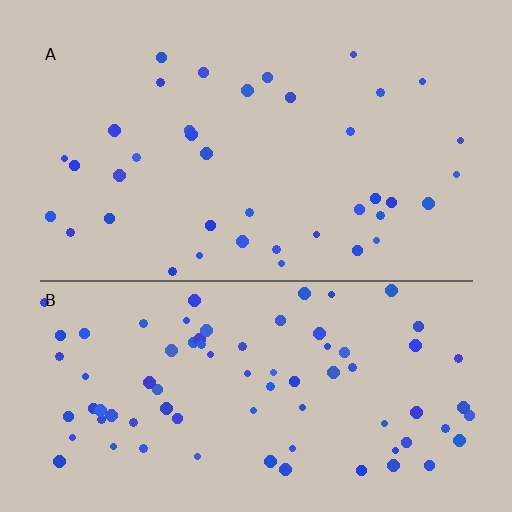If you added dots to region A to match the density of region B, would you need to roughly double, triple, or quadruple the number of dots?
Approximately double.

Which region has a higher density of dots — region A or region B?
B (the bottom).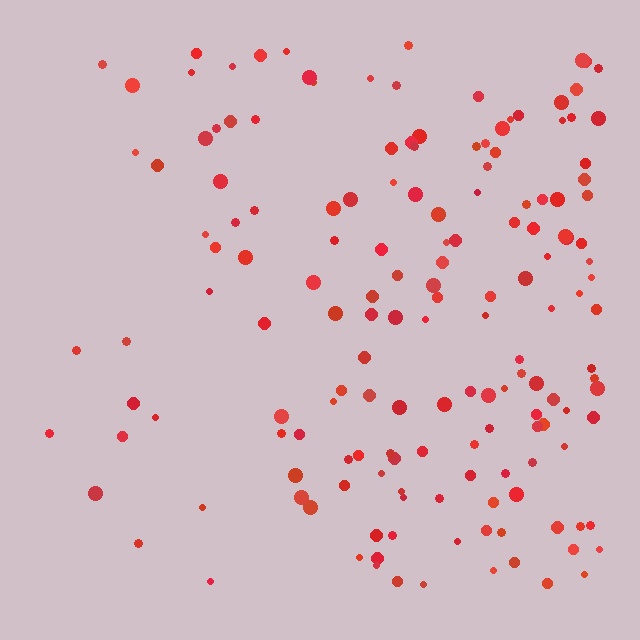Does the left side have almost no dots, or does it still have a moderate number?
Still a moderate number, just noticeably fewer than the right.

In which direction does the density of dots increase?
From left to right, with the right side densest.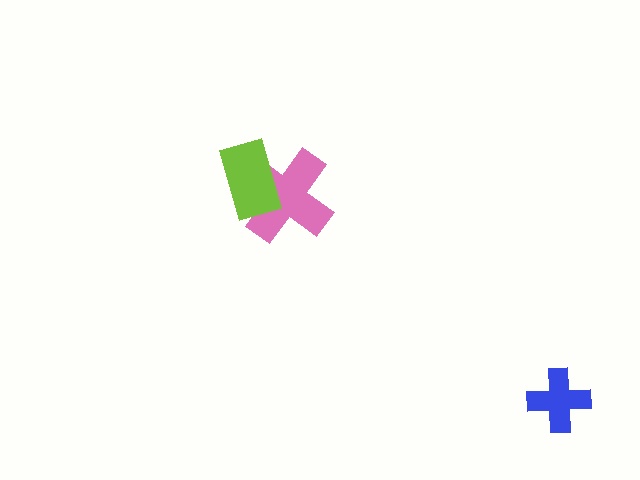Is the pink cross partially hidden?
Yes, it is partially covered by another shape.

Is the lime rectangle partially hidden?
No, no other shape covers it.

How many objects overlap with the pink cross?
1 object overlaps with the pink cross.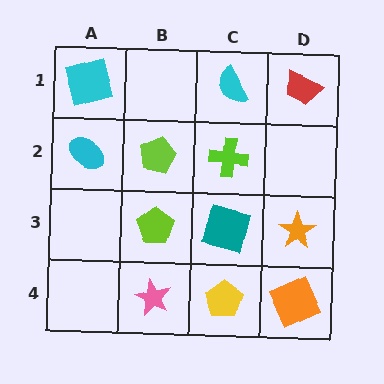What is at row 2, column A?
A cyan ellipse.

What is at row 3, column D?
An orange star.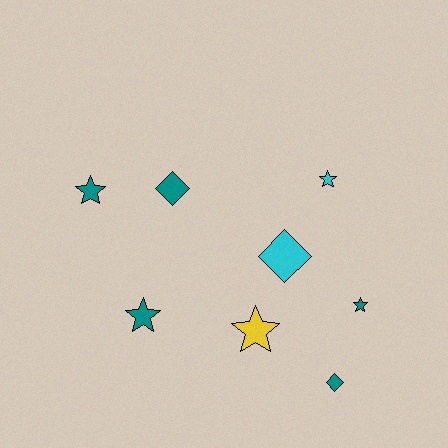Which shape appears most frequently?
Star, with 5 objects.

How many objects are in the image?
There are 8 objects.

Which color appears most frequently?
Teal, with 5 objects.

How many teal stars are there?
There are 3 teal stars.